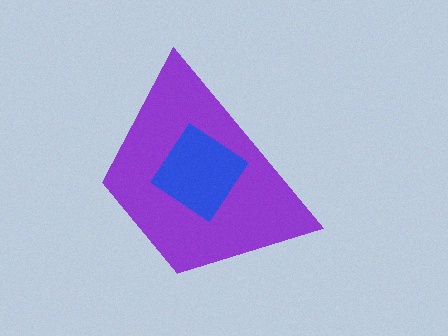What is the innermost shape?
The blue diamond.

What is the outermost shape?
The purple trapezoid.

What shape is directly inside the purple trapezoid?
The blue diamond.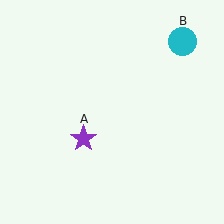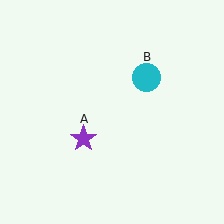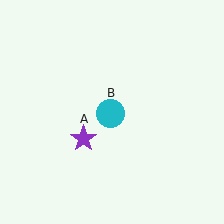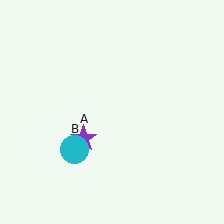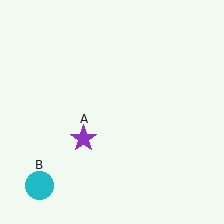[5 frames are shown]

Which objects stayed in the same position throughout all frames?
Purple star (object A) remained stationary.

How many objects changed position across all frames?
1 object changed position: cyan circle (object B).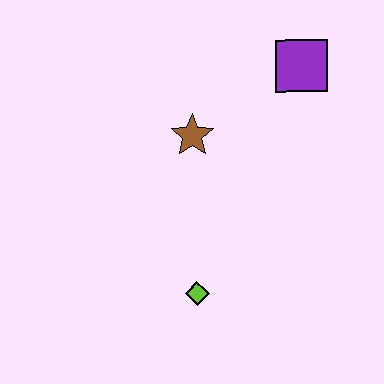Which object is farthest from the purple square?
The lime diamond is farthest from the purple square.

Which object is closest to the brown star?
The purple square is closest to the brown star.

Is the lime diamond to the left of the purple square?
Yes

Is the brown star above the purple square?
No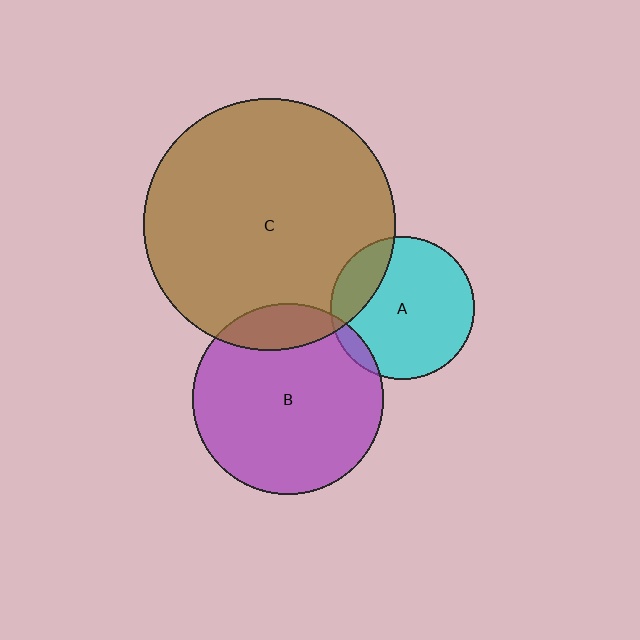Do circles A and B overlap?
Yes.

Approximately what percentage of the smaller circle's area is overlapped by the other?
Approximately 5%.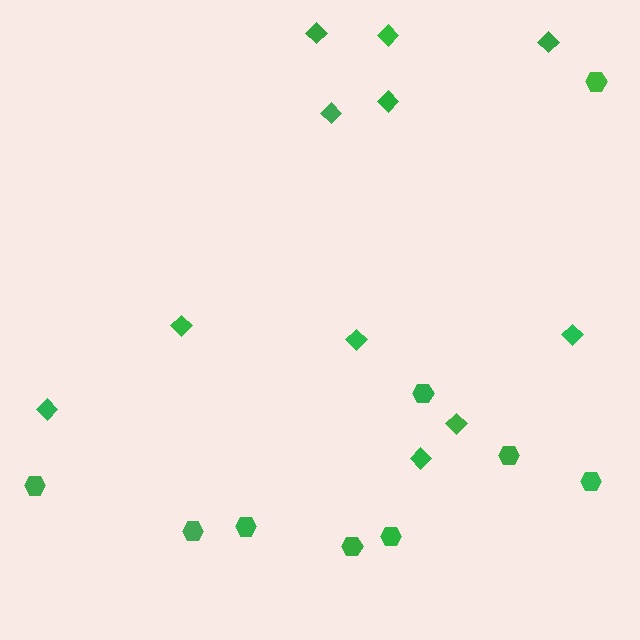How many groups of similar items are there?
There are 2 groups: one group of hexagons (9) and one group of diamonds (11).